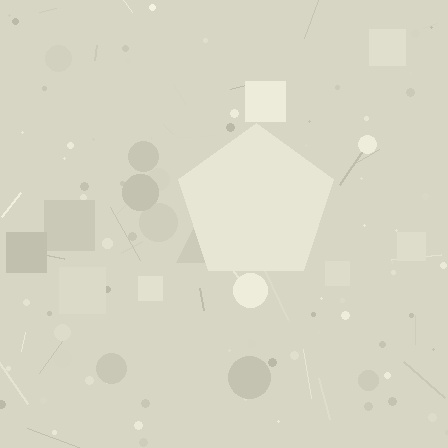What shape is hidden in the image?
A pentagon is hidden in the image.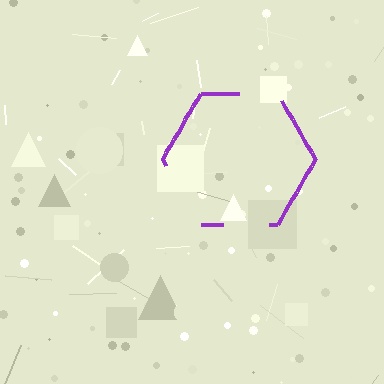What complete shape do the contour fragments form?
The contour fragments form a hexagon.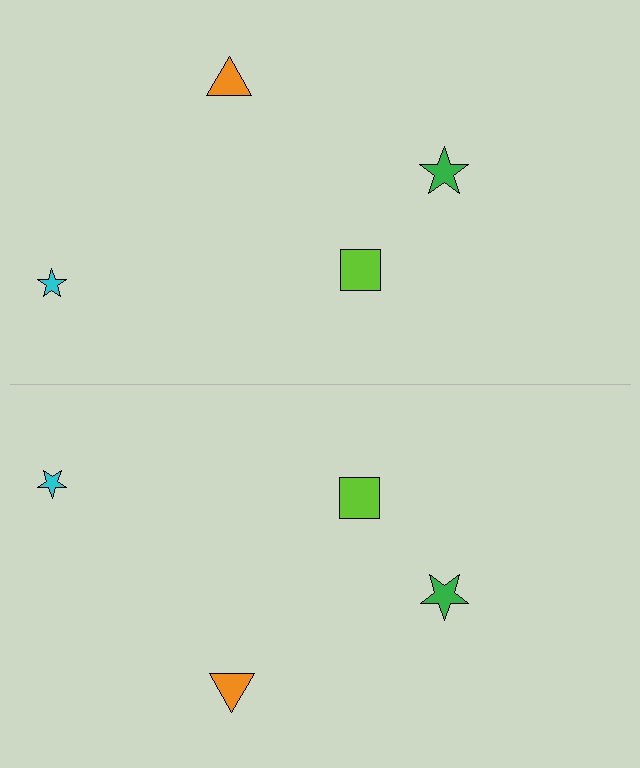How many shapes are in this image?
There are 8 shapes in this image.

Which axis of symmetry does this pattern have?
The pattern has a horizontal axis of symmetry running through the center of the image.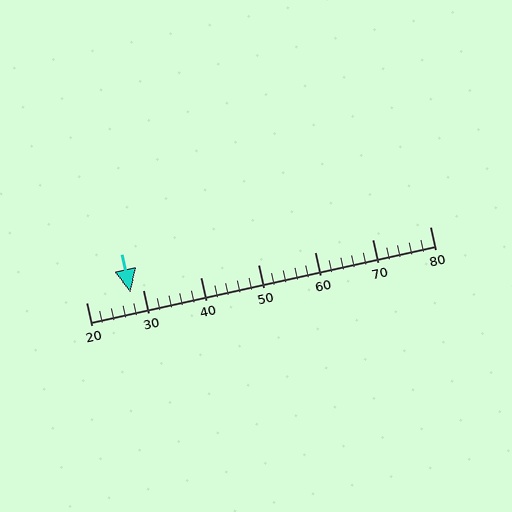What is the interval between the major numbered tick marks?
The major tick marks are spaced 10 units apart.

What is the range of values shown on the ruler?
The ruler shows values from 20 to 80.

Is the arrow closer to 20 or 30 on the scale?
The arrow is closer to 30.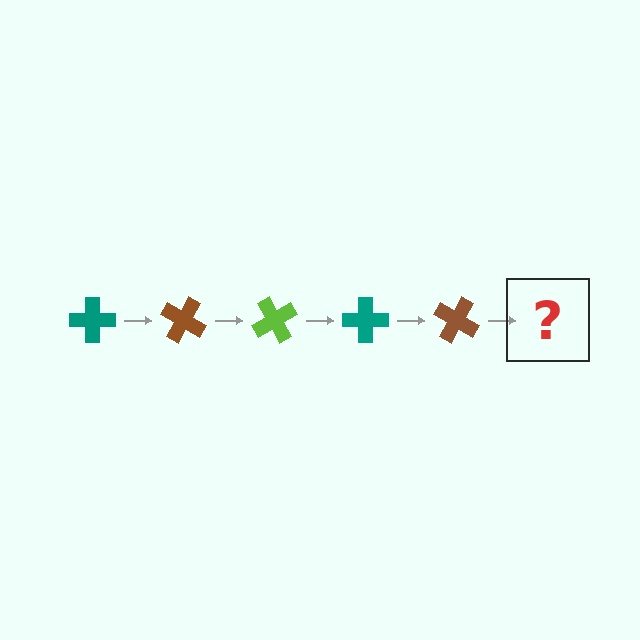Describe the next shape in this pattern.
It should be a lime cross, rotated 150 degrees from the start.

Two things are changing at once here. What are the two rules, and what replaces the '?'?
The two rules are that it rotates 30 degrees each step and the color cycles through teal, brown, and lime. The '?' should be a lime cross, rotated 150 degrees from the start.